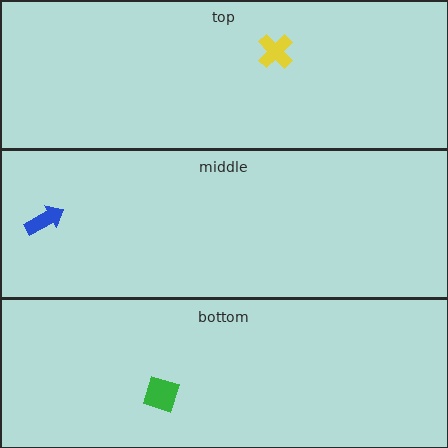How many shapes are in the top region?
1.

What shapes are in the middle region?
The blue arrow.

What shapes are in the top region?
The yellow cross.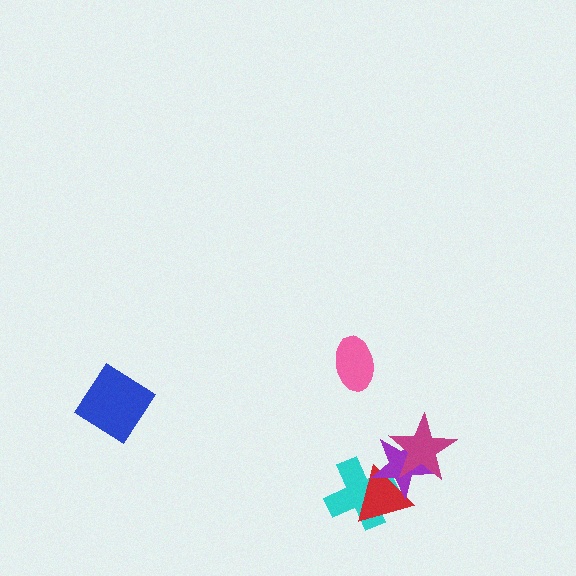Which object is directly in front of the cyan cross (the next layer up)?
The red triangle is directly in front of the cyan cross.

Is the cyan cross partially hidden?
Yes, it is partially covered by another shape.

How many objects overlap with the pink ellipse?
0 objects overlap with the pink ellipse.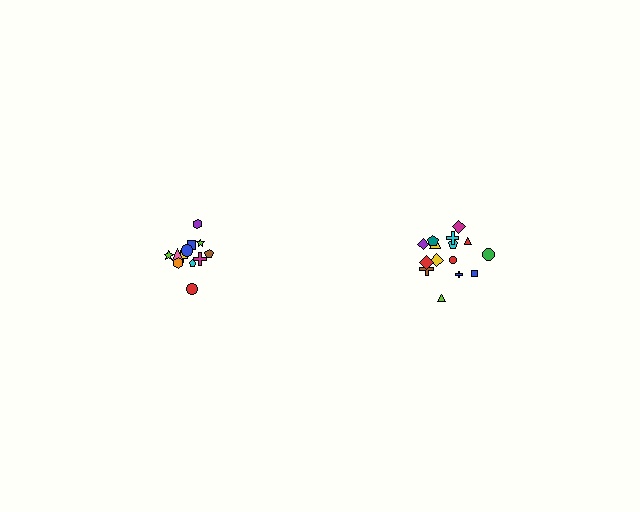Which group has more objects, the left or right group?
The right group.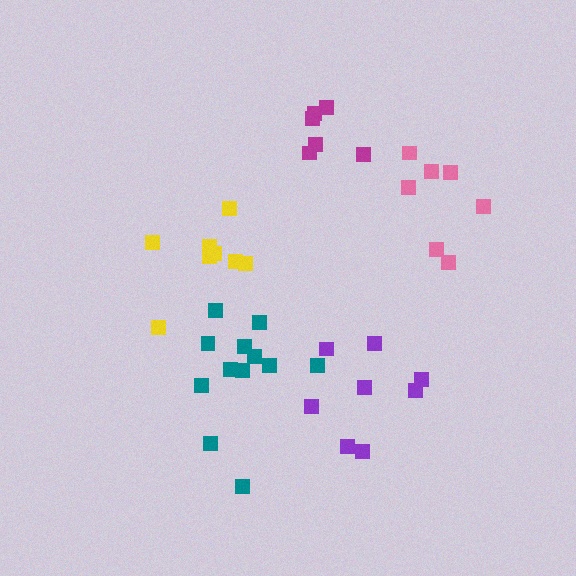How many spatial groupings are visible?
There are 5 spatial groupings.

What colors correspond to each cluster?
The clusters are colored: teal, purple, pink, yellow, magenta.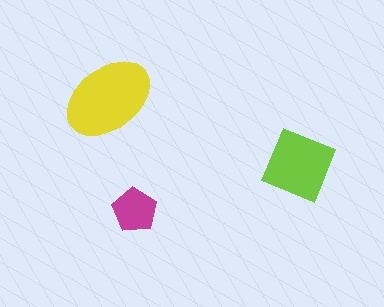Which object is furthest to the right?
The lime square is rightmost.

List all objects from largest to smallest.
The yellow ellipse, the lime square, the magenta pentagon.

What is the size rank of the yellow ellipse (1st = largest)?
1st.